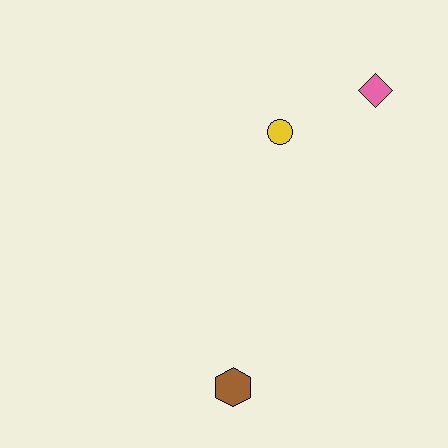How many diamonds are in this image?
There is 1 diamond.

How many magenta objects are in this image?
There are no magenta objects.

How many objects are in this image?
There are 3 objects.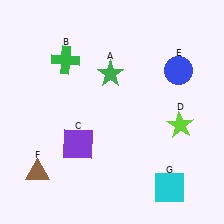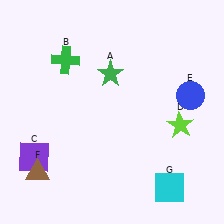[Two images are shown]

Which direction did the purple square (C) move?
The purple square (C) moved left.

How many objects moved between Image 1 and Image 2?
2 objects moved between the two images.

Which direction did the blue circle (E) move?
The blue circle (E) moved down.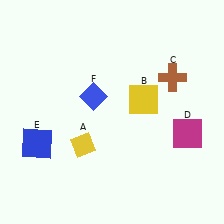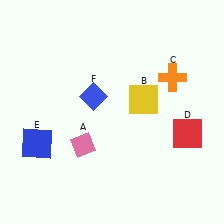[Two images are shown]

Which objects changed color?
A changed from yellow to pink. C changed from brown to orange. D changed from magenta to red.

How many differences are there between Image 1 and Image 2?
There are 3 differences between the two images.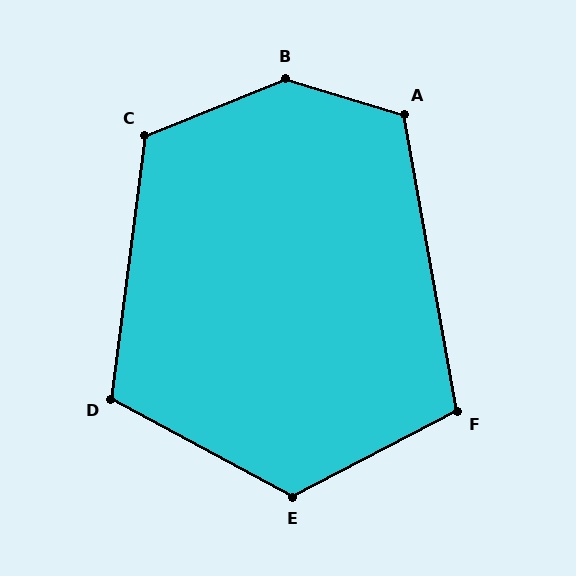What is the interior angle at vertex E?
Approximately 124 degrees (obtuse).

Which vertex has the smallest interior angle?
F, at approximately 108 degrees.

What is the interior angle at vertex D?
Approximately 111 degrees (obtuse).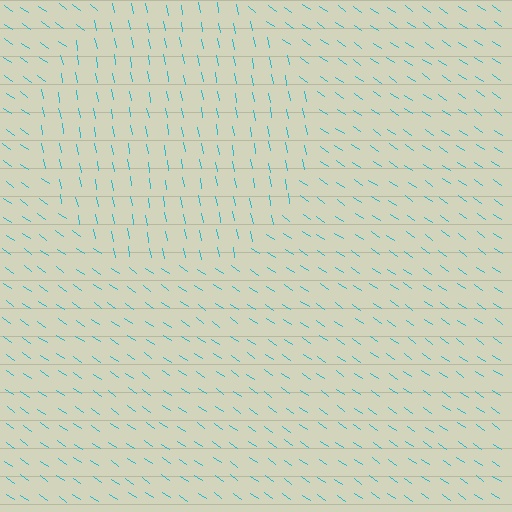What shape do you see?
I see a circle.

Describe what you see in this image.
The image is filled with small cyan line segments. A circle region in the image has lines oriented differently from the surrounding lines, creating a visible texture boundary.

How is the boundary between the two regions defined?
The boundary is defined purely by a change in line orientation (approximately 45 degrees difference). All lines are the same color and thickness.